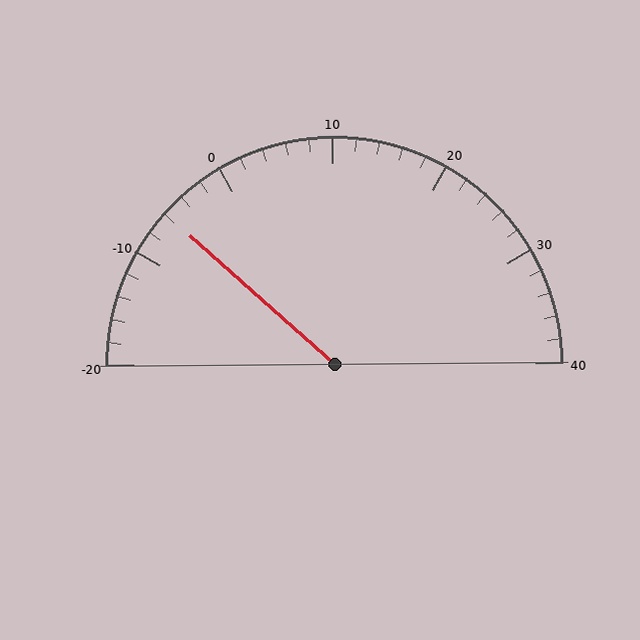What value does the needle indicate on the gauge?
The needle indicates approximately -6.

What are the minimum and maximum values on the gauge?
The gauge ranges from -20 to 40.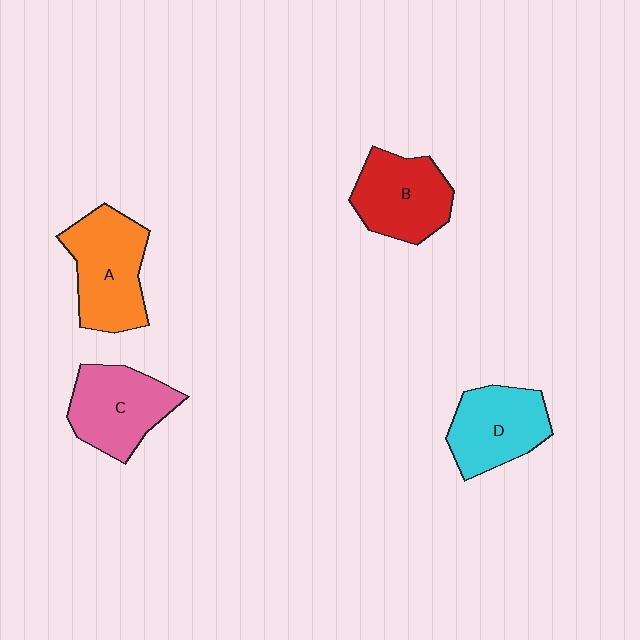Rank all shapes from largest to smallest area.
From largest to smallest: A (orange), C (pink), B (red), D (cyan).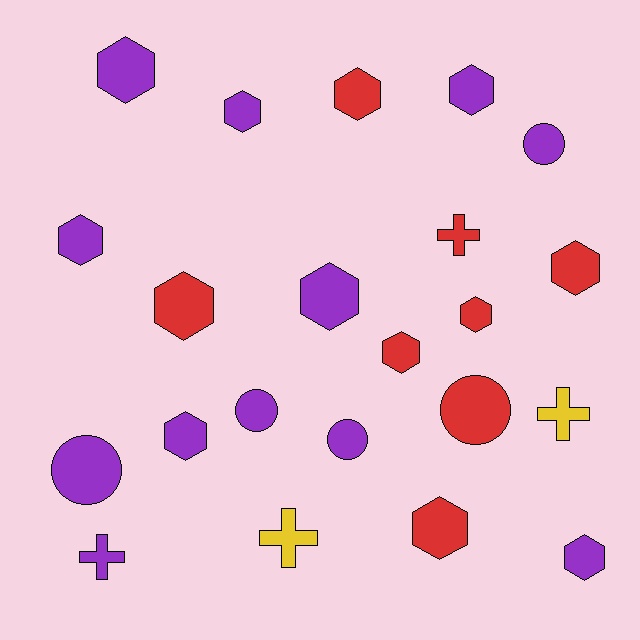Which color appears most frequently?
Purple, with 12 objects.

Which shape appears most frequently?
Hexagon, with 13 objects.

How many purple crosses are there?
There is 1 purple cross.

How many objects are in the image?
There are 22 objects.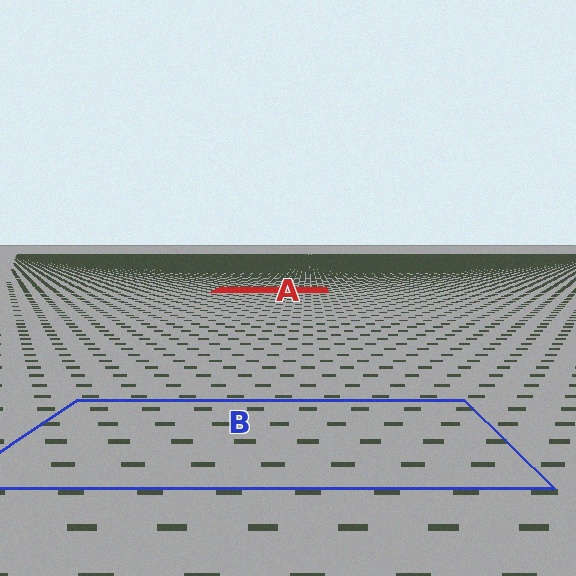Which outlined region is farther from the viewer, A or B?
Region A is farther from the viewer — the texture elements inside it appear smaller and more densely packed.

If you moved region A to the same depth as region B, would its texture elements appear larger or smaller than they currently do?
They would appear larger. At a closer depth, the same texture elements are projected at a bigger on-screen size.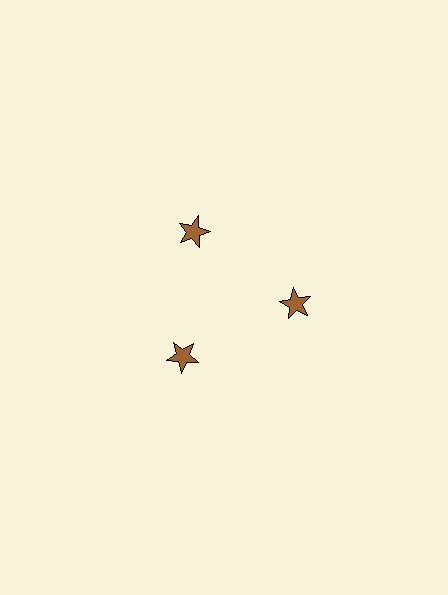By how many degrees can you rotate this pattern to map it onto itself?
The pattern maps onto itself every 120 degrees of rotation.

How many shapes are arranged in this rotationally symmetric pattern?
There are 3 shapes, arranged in 3 groups of 1.